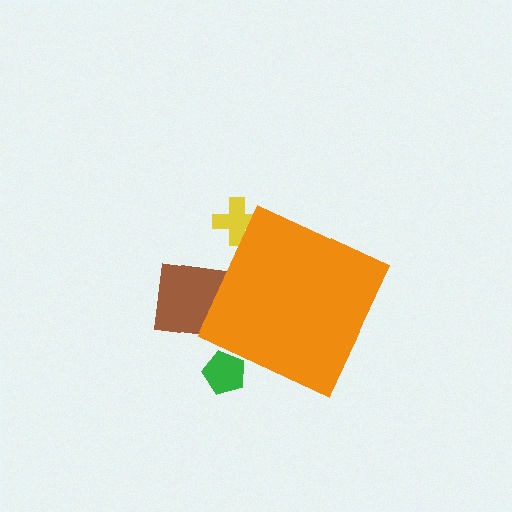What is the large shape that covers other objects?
An orange diamond.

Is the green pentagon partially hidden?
Yes, the green pentagon is partially hidden behind the orange diamond.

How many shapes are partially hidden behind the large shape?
3 shapes are partially hidden.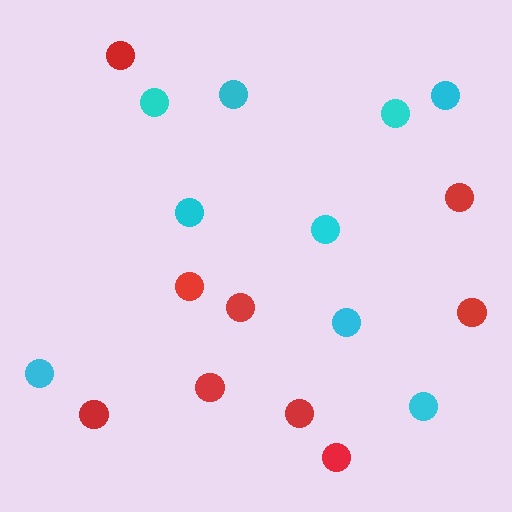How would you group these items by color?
There are 2 groups: one group of red circles (9) and one group of cyan circles (9).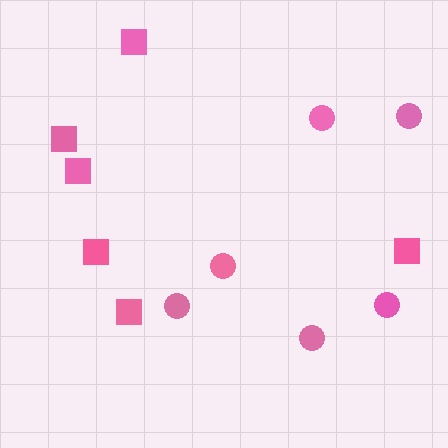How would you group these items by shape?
There are 2 groups: one group of circles (6) and one group of squares (6).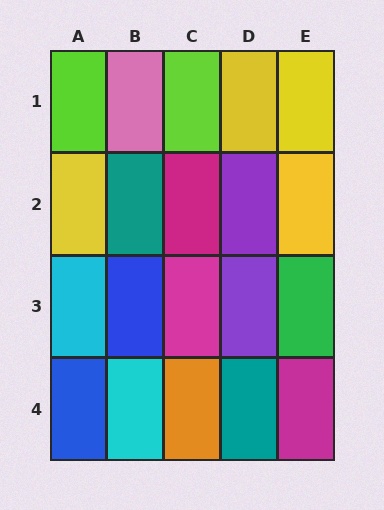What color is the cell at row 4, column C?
Orange.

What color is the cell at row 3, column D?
Purple.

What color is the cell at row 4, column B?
Cyan.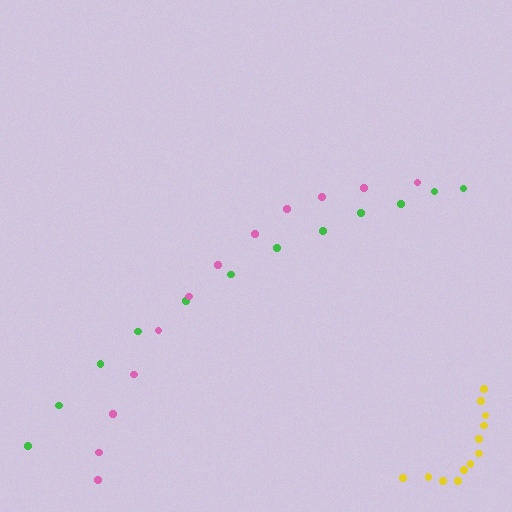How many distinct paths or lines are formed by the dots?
There are 3 distinct paths.